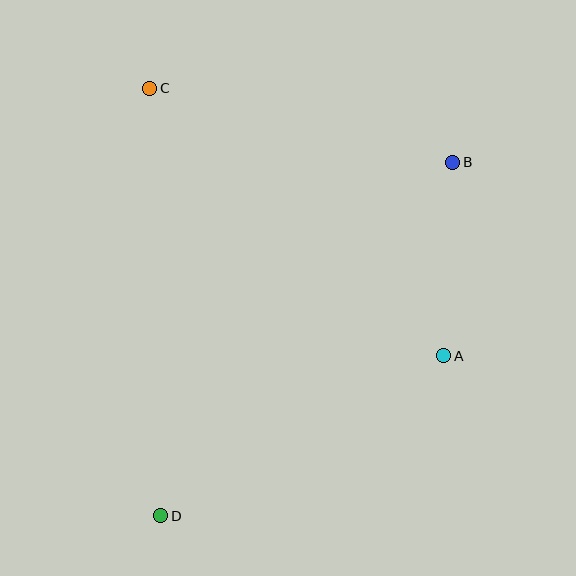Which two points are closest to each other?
Points A and B are closest to each other.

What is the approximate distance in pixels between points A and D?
The distance between A and D is approximately 325 pixels.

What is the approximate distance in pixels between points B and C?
The distance between B and C is approximately 312 pixels.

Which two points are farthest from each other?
Points B and D are farthest from each other.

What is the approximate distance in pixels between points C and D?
The distance between C and D is approximately 428 pixels.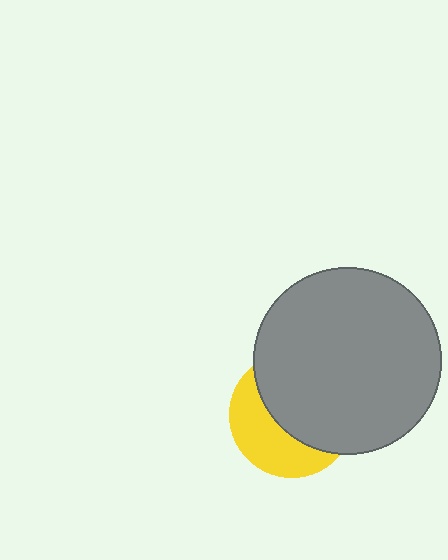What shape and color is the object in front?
The object in front is a gray circle.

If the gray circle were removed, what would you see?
You would see the complete yellow circle.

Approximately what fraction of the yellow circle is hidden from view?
Roughly 59% of the yellow circle is hidden behind the gray circle.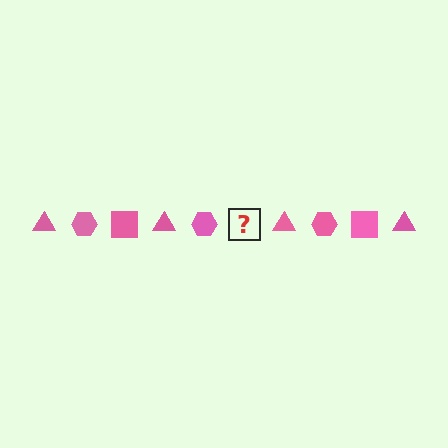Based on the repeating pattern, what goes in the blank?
The blank should be a pink square.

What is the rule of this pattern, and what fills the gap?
The rule is that the pattern cycles through triangle, hexagon, square shapes in pink. The gap should be filled with a pink square.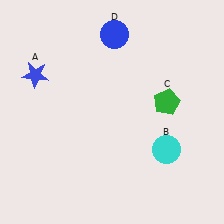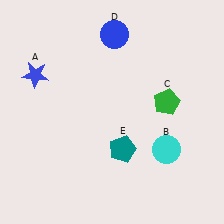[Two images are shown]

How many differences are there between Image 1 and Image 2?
There is 1 difference between the two images.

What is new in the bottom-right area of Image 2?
A teal pentagon (E) was added in the bottom-right area of Image 2.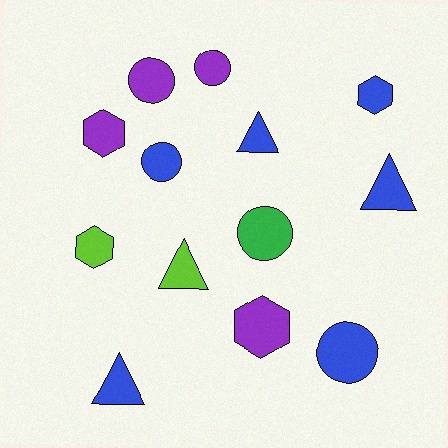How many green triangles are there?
There are no green triangles.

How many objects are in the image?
There are 13 objects.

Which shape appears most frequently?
Circle, with 5 objects.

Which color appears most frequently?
Blue, with 6 objects.